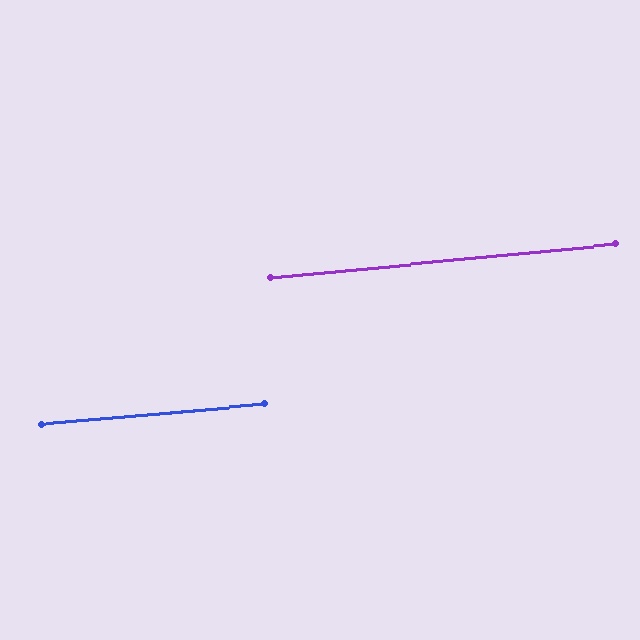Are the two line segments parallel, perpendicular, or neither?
Parallel — their directions differ by only 0.4°.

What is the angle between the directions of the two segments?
Approximately 0 degrees.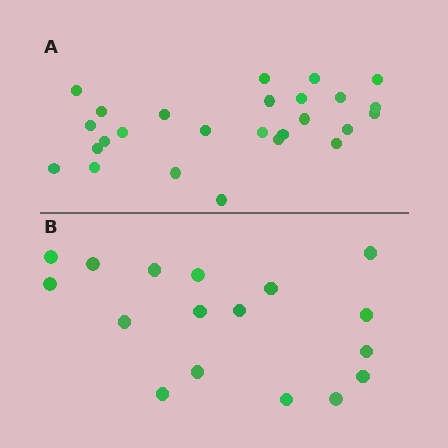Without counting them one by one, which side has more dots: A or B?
Region A (the top region) has more dots.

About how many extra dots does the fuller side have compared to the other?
Region A has roughly 8 or so more dots than region B.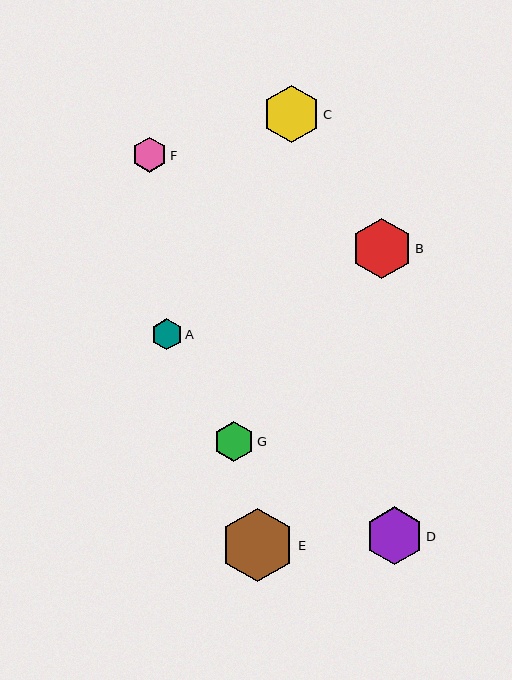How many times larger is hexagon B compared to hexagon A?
Hexagon B is approximately 1.9 times the size of hexagon A.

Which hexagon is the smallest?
Hexagon A is the smallest with a size of approximately 31 pixels.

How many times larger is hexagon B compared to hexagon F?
Hexagon B is approximately 1.7 times the size of hexagon F.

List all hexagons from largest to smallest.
From largest to smallest: E, B, D, C, G, F, A.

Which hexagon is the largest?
Hexagon E is the largest with a size of approximately 74 pixels.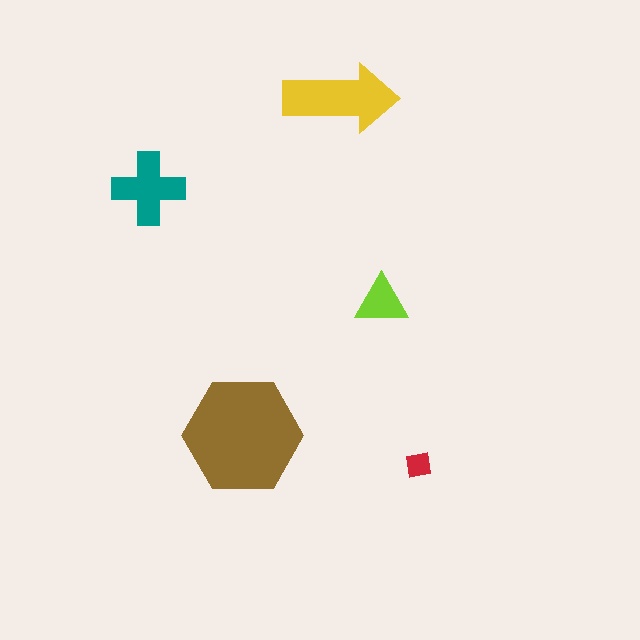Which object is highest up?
The yellow arrow is topmost.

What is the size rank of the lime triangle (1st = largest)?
4th.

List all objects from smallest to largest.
The red square, the lime triangle, the teal cross, the yellow arrow, the brown hexagon.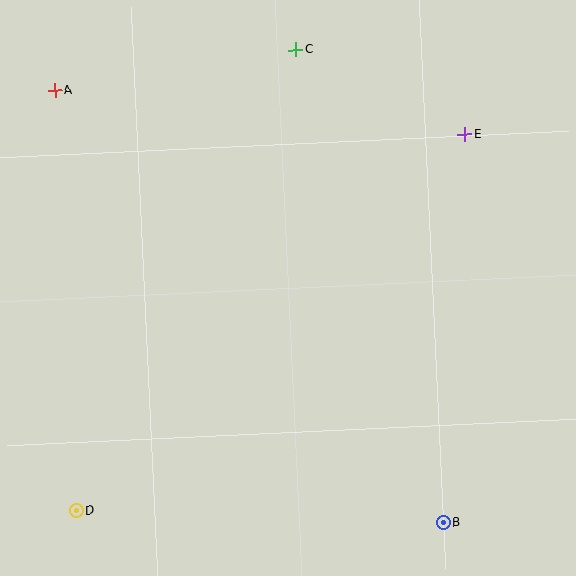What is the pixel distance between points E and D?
The distance between E and D is 541 pixels.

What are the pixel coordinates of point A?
Point A is at (55, 90).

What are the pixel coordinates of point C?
Point C is at (296, 49).